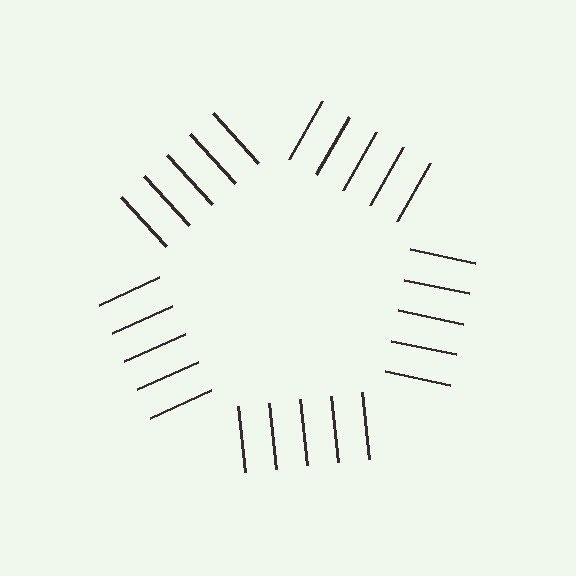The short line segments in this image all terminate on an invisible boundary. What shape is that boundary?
An illusory pentagon — the line segments terminate on its edges but no continuous stroke is drawn.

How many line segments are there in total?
25 — 5 along each of the 5 edges.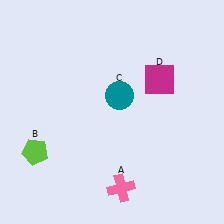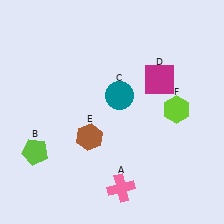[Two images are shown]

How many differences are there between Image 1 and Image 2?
There are 2 differences between the two images.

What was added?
A brown hexagon (E), a lime hexagon (F) were added in Image 2.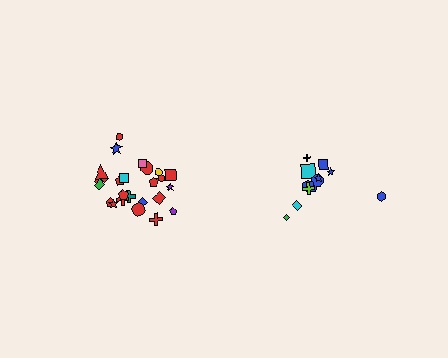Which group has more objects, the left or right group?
The left group.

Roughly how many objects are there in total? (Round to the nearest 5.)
Roughly 35 objects in total.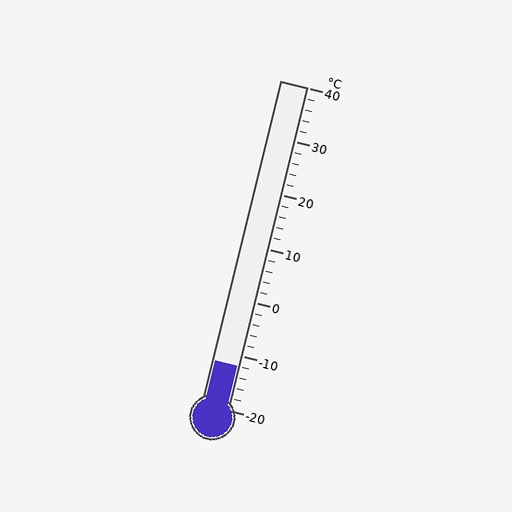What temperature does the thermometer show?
The thermometer shows approximately -12°C.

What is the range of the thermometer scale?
The thermometer scale ranges from -20°C to 40°C.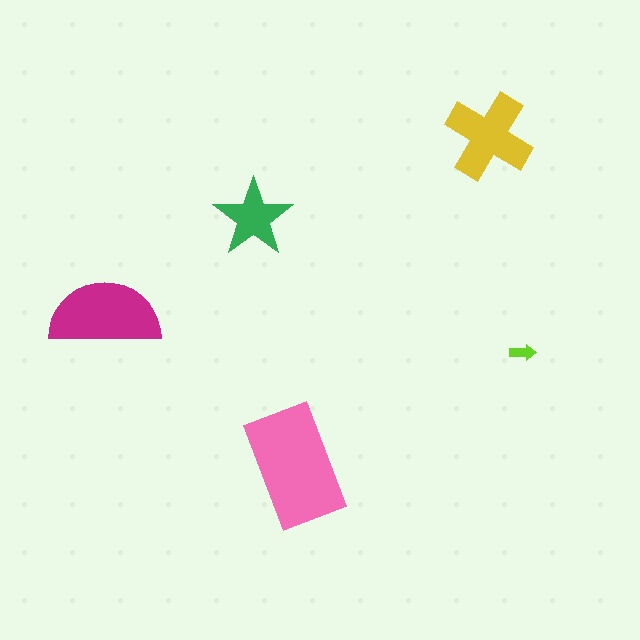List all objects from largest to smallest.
The pink rectangle, the magenta semicircle, the yellow cross, the green star, the lime arrow.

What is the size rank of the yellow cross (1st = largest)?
3rd.